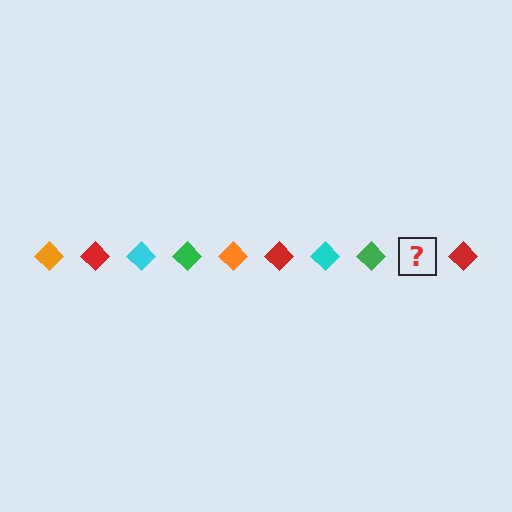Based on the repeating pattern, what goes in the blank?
The blank should be an orange diamond.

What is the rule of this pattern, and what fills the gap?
The rule is that the pattern cycles through orange, red, cyan, green diamonds. The gap should be filled with an orange diamond.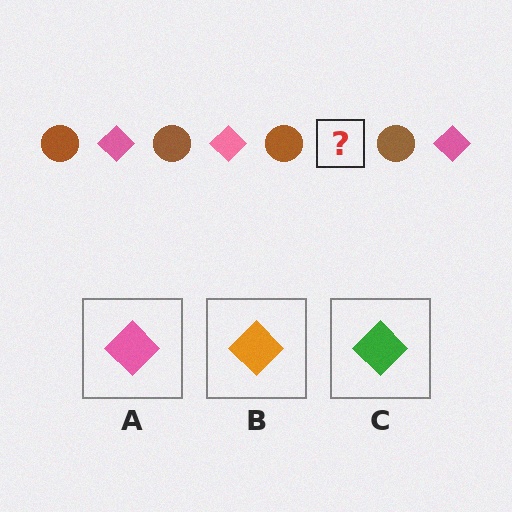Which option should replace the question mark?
Option A.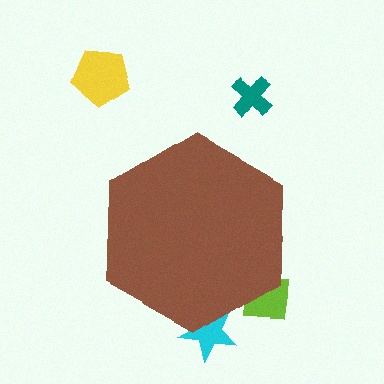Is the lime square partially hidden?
Yes, the lime square is partially hidden behind the brown hexagon.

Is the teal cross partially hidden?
No, the teal cross is fully visible.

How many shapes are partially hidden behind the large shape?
2 shapes are partially hidden.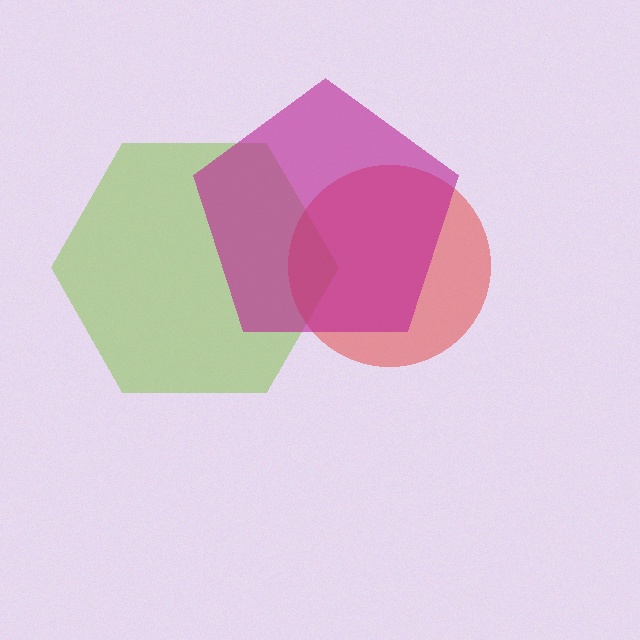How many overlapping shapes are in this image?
There are 3 overlapping shapes in the image.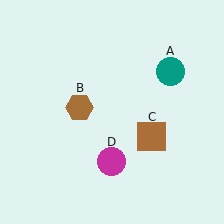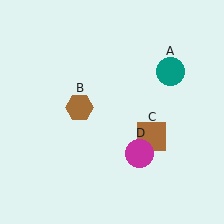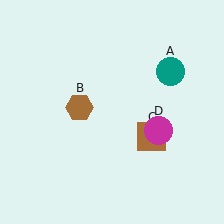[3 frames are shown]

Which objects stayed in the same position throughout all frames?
Teal circle (object A) and brown hexagon (object B) and brown square (object C) remained stationary.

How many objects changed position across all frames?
1 object changed position: magenta circle (object D).